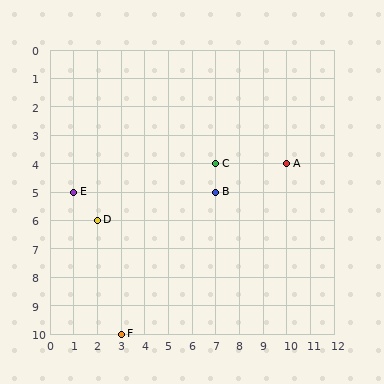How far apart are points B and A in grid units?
Points B and A are 3 columns and 1 row apart (about 3.2 grid units diagonally).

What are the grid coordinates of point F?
Point F is at grid coordinates (3, 10).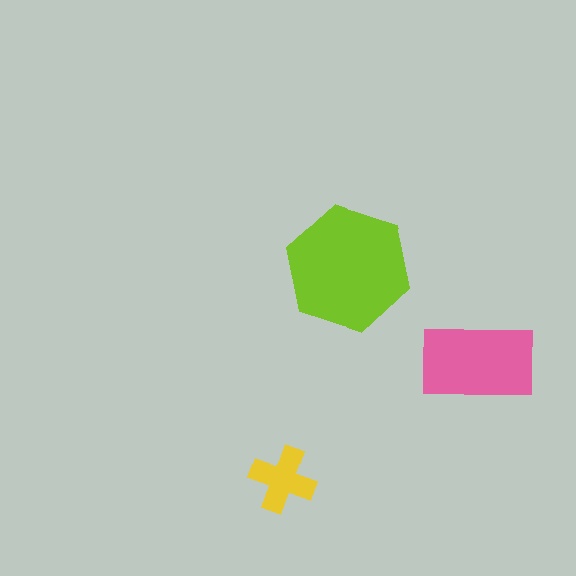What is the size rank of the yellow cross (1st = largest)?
3rd.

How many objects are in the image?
There are 3 objects in the image.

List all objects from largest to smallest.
The lime hexagon, the pink rectangle, the yellow cross.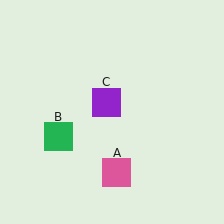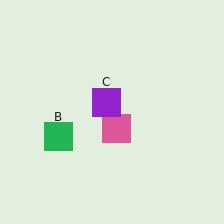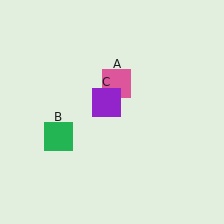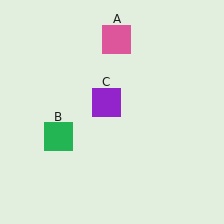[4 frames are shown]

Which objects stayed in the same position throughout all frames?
Green square (object B) and purple square (object C) remained stationary.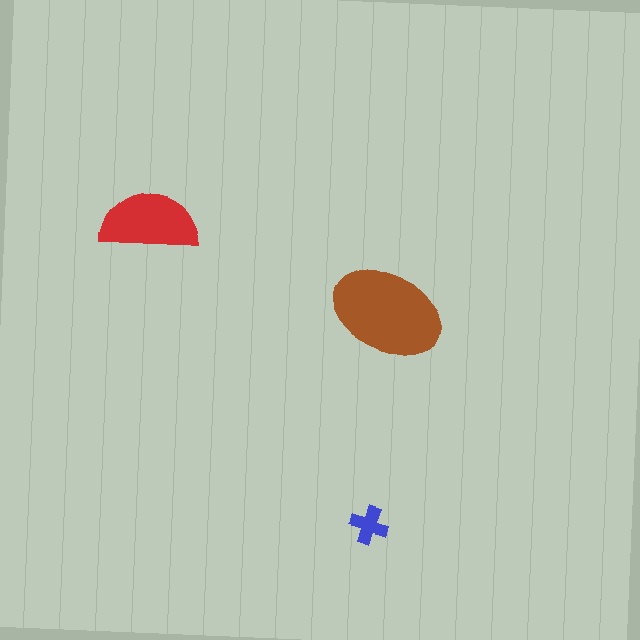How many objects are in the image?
There are 3 objects in the image.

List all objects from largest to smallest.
The brown ellipse, the red semicircle, the blue cross.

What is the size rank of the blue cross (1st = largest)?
3rd.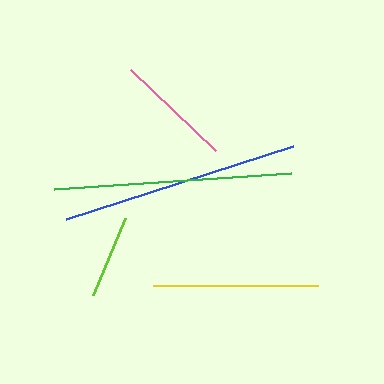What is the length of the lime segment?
The lime segment is approximately 83 pixels long.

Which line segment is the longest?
The blue line is the longest at approximately 238 pixels.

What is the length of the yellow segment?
The yellow segment is approximately 165 pixels long.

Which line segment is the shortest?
The lime line is the shortest at approximately 83 pixels.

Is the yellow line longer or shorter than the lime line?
The yellow line is longer than the lime line.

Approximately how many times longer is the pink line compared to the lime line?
The pink line is approximately 1.4 times the length of the lime line.